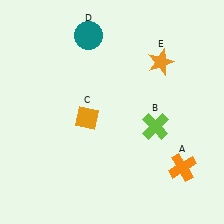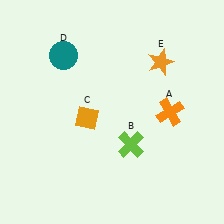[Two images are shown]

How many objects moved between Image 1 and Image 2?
3 objects moved between the two images.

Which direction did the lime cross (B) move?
The lime cross (B) moved left.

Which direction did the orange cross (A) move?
The orange cross (A) moved up.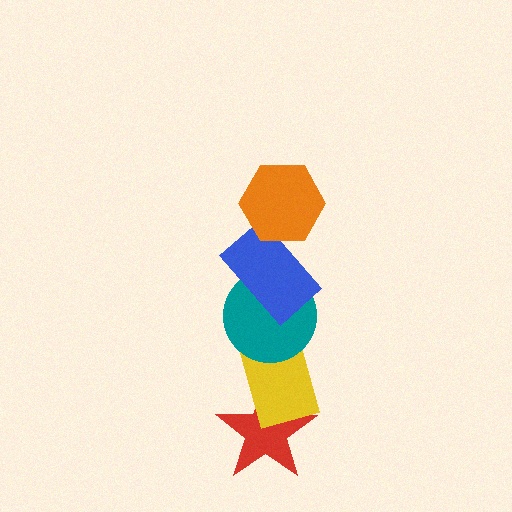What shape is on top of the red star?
The yellow rectangle is on top of the red star.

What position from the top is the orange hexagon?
The orange hexagon is 1st from the top.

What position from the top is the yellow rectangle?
The yellow rectangle is 4th from the top.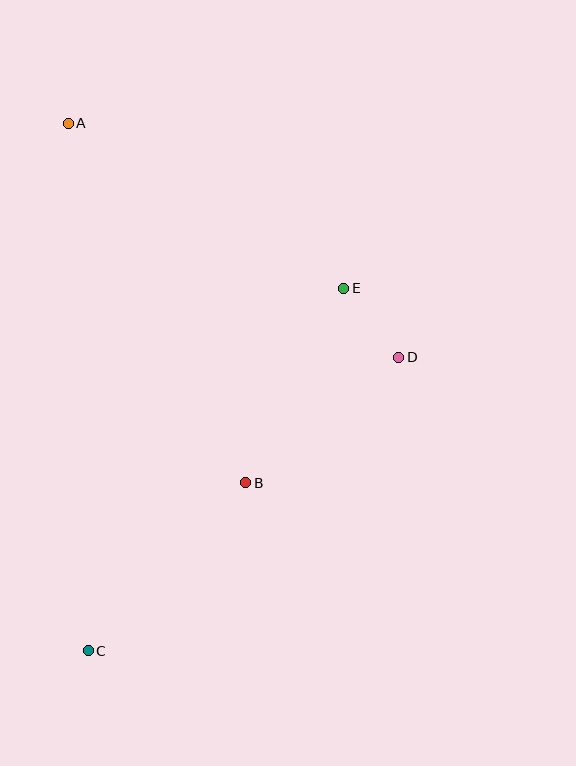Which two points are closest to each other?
Points D and E are closest to each other.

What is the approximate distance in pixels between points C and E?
The distance between C and E is approximately 443 pixels.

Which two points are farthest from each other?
Points A and C are farthest from each other.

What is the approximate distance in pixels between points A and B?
The distance between A and B is approximately 401 pixels.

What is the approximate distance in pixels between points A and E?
The distance between A and E is approximately 321 pixels.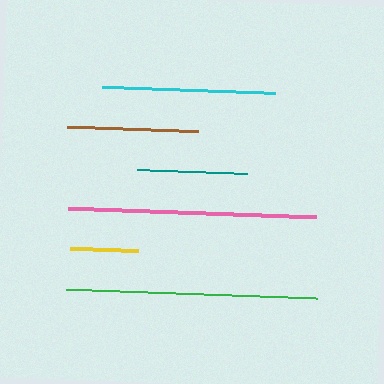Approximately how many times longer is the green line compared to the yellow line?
The green line is approximately 3.7 times the length of the yellow line.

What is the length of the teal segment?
The teal segment is approximately 110 pixels long.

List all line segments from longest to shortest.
From longest to shortest: green, pink, cyan, brown, teal, yellow.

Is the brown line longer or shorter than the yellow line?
The brown line is longer than the yellow line.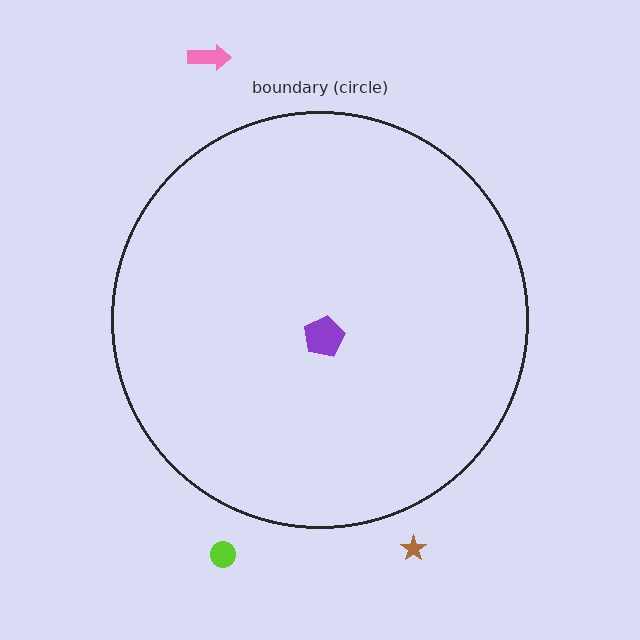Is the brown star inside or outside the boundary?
Outside.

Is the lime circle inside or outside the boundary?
Outside.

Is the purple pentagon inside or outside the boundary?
Inside.